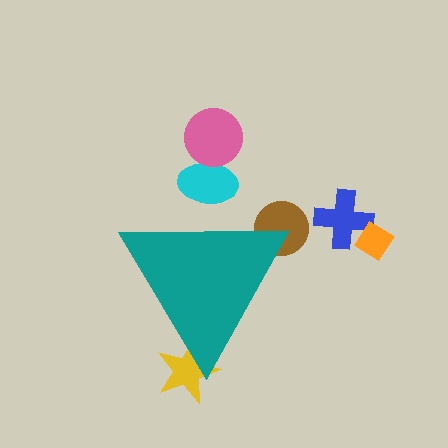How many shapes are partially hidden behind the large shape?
3 shapes are partially hidden.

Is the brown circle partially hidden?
Yes, the brown circle is partially hidden behind the teal triangle.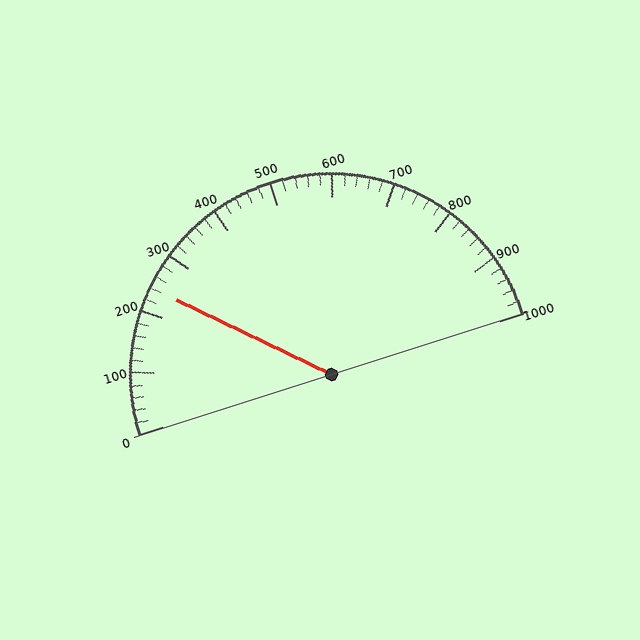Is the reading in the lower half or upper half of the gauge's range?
The reading is in the lower half of the range (0 to 1000).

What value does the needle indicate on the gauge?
The needle indicates approximately 240.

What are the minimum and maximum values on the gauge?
The gauge ranges from 0 to 1000.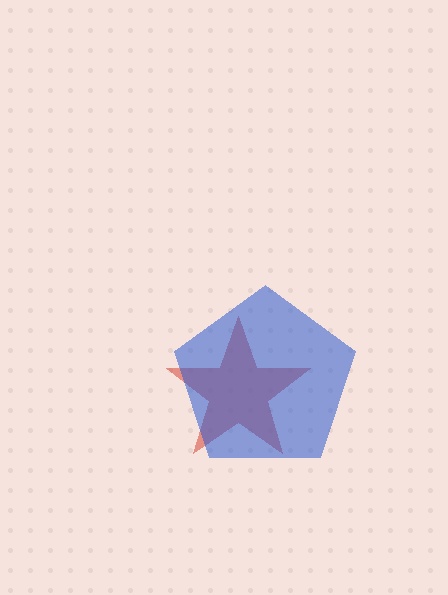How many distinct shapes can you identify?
There are 2 distinct shapes: a red star, a blue pentagon.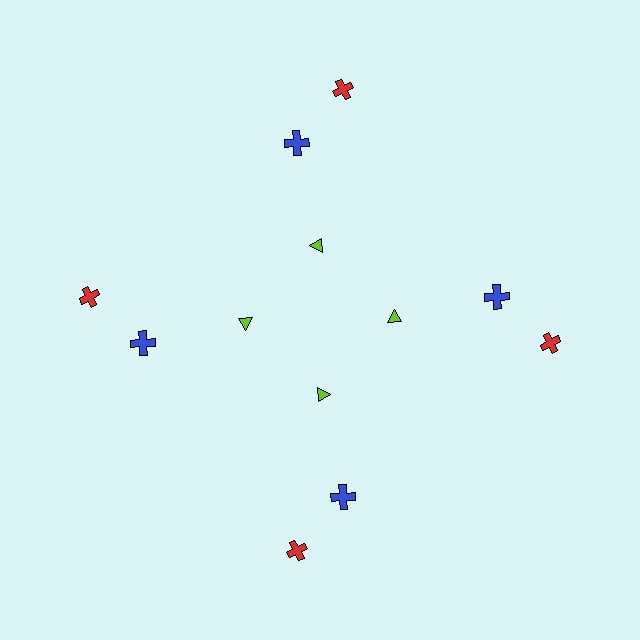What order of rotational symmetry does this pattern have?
This pattern has 4-fold rotational symmetry.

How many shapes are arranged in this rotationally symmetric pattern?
There are 12 shapes, arranged in 4 groups of 3.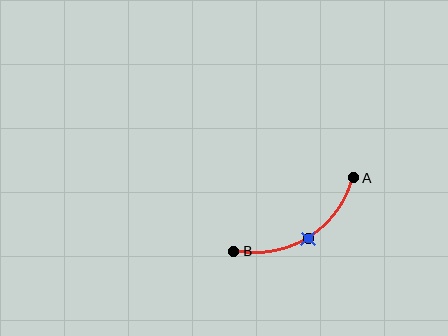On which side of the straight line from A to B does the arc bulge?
The arc bulges below the straight line connecting A and B.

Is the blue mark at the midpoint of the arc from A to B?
Yes. The blue mark lies on the arc at equal arc-length from both A and B — it is the arc midpoint.